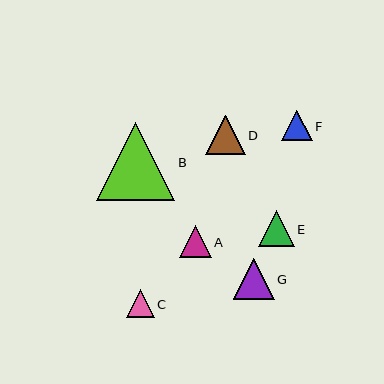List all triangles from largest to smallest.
From largest to smallest: B, G, D, E, A, F, C.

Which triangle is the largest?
Triangle B is the largest with a size of approximately 78 pixels.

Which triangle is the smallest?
Triangle C is the smallest with a size of approximately 27 pixels.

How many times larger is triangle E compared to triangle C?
Triangle E is approximately 1.3 times the size of triangle C.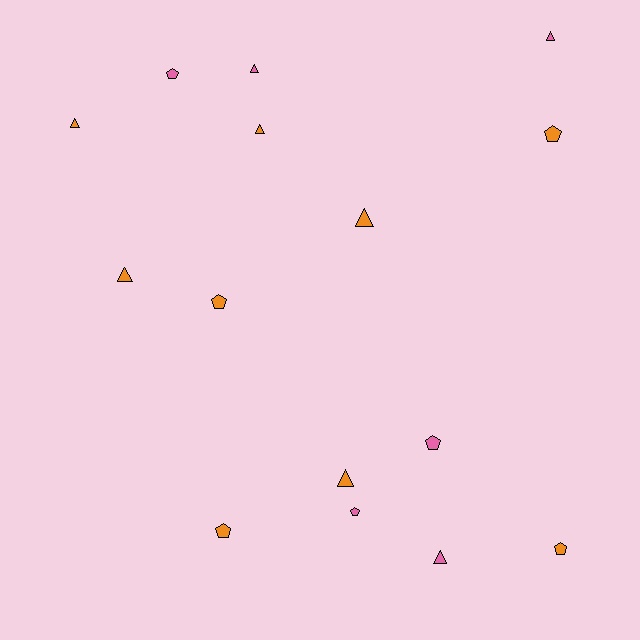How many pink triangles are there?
There are 3 pink triangles.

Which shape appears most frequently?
Triangle, with 8 objects.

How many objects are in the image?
There are 15 objects.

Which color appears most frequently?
Orange, with 9 objects.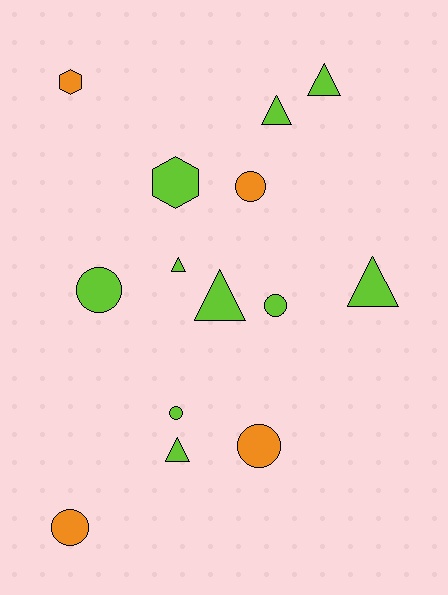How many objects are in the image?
There are 14 objects.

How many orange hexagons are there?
There is 1 orange hexagon.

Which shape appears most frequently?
Triangle, with 6 objects.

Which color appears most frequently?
Lime, with 10 objects.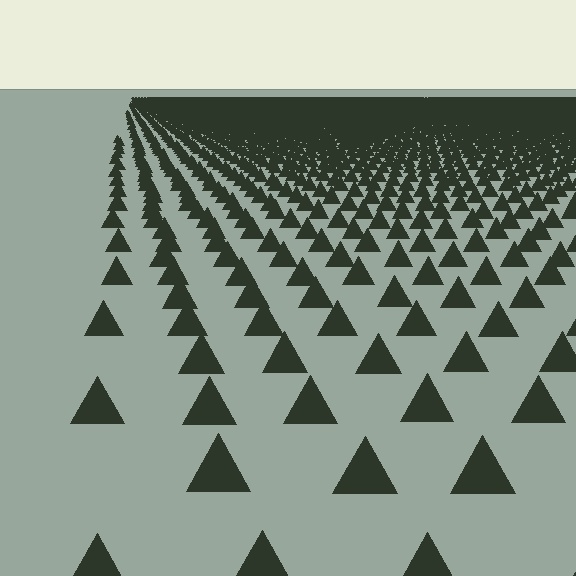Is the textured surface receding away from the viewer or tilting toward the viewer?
The surface is receding away from the viewer. Texture elements get smaller and denser toward the top.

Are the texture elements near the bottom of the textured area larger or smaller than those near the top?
Larger. Near the bottom, elements are closer to the viewer and appear at a bigger on-screen size.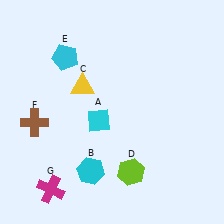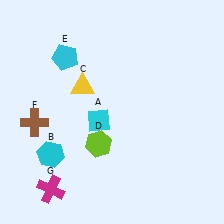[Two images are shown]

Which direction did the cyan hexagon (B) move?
The cyan hexagon (B) moved left.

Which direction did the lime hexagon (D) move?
The lime hexagon (D) moved left.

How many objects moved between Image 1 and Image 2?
2 objects moved between the two images.